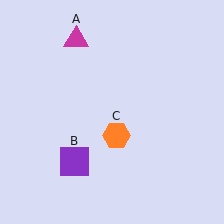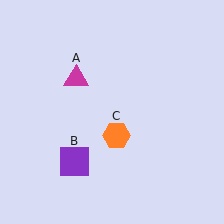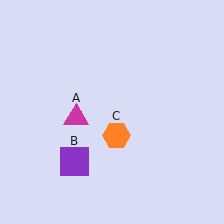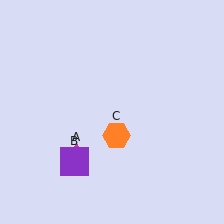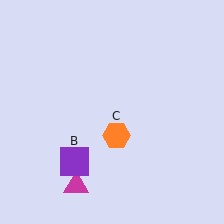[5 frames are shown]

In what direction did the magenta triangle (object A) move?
The magenta triangle (object A) moved down.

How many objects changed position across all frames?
1 object changed position: magenta triangle (object A).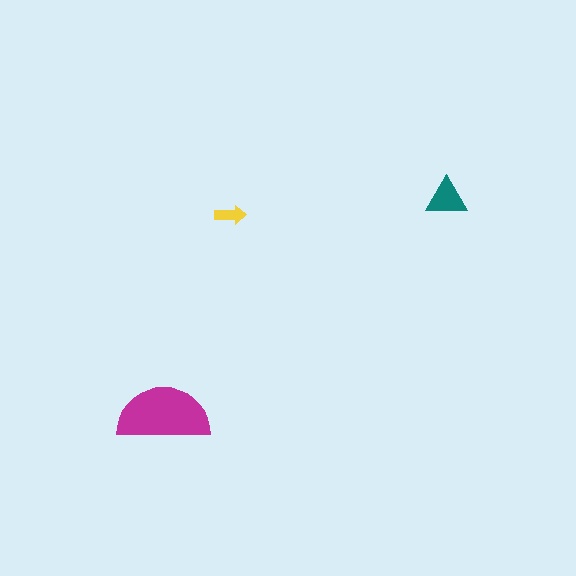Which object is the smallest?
The yellow arrow.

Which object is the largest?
The magenta semicircle.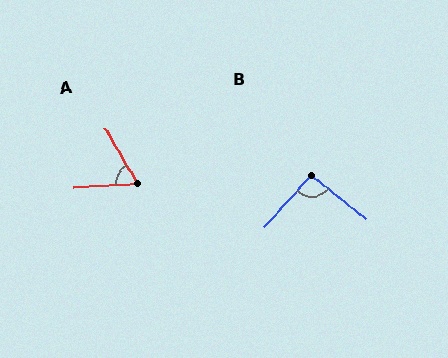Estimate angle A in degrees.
Approximately 64 degrees.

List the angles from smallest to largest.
A (64°), B (93°).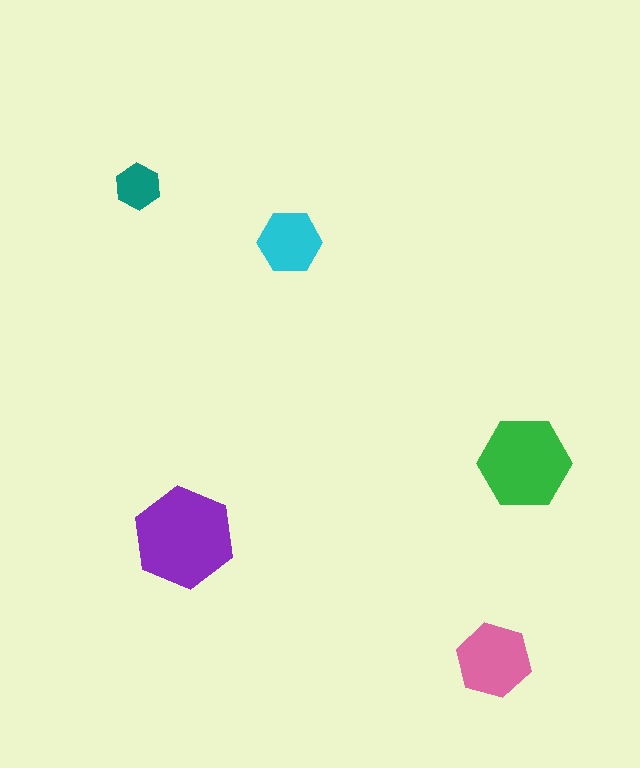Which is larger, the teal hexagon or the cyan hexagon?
The cyan one.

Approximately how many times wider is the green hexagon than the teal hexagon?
About 2 times wider.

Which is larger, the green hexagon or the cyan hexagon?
The green one.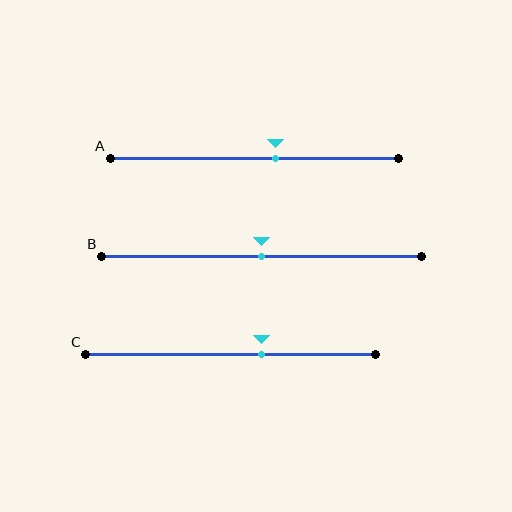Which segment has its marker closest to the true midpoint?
Segment B has its marker closest to the true midpoint.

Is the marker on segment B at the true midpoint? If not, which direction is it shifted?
Yes, the marker on segment B is at the true midpoint.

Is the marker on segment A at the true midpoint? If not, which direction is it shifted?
No, the marker on segment A is shifted to the right by about 7% of the segment length.